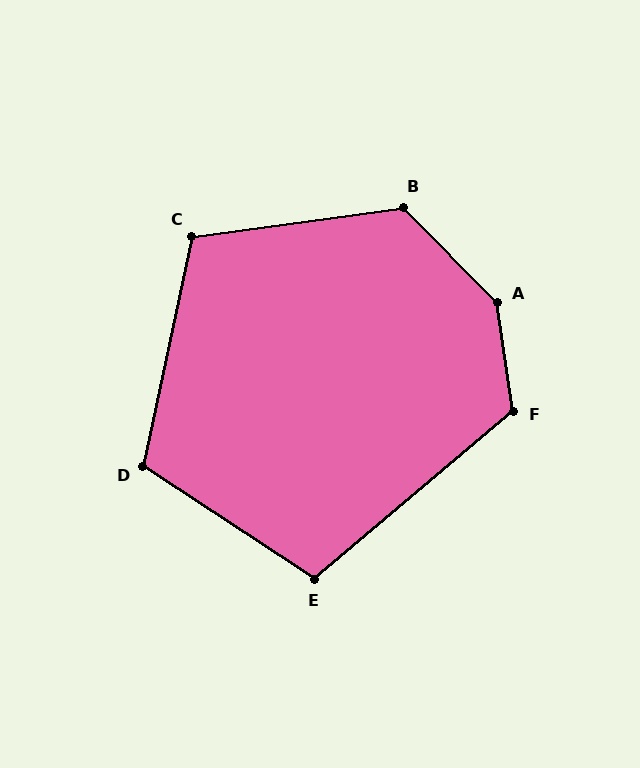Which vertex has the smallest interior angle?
E, at approximately 107 degrees.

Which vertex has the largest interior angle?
A, at approximately 144 degrees.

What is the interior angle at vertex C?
Approximately 110 degrees (obtuse).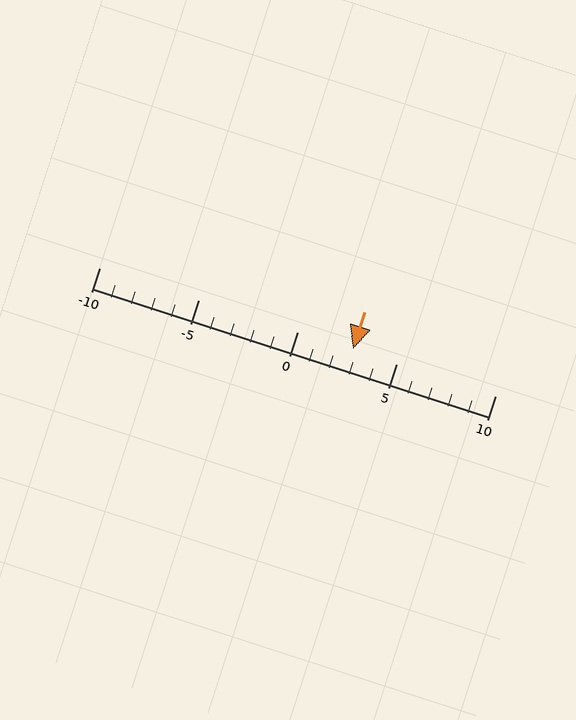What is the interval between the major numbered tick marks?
The major tick marks are spaced 5 units apart.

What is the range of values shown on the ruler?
The ruler shows values from -10 to 10.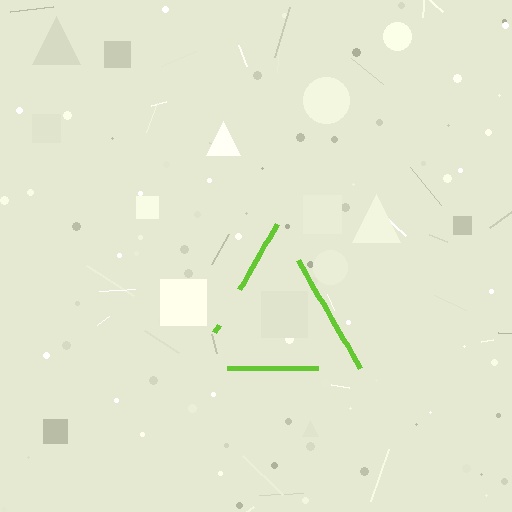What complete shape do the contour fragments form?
The contour fragments form a triangle.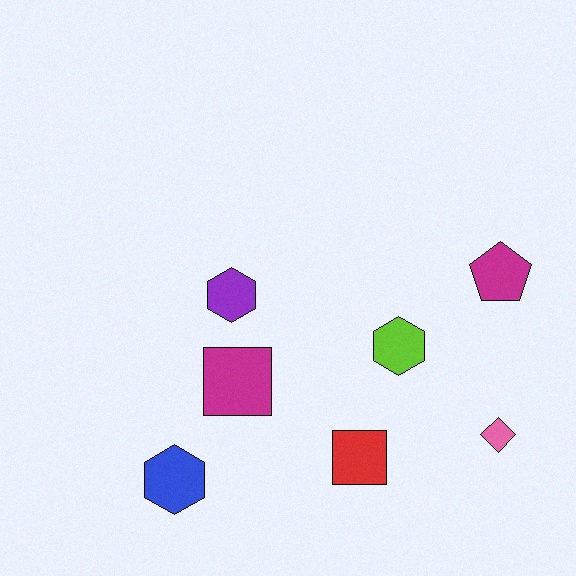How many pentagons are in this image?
There is 1 pentagon.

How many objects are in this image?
There are 7 objects.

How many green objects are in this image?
There are no green objects.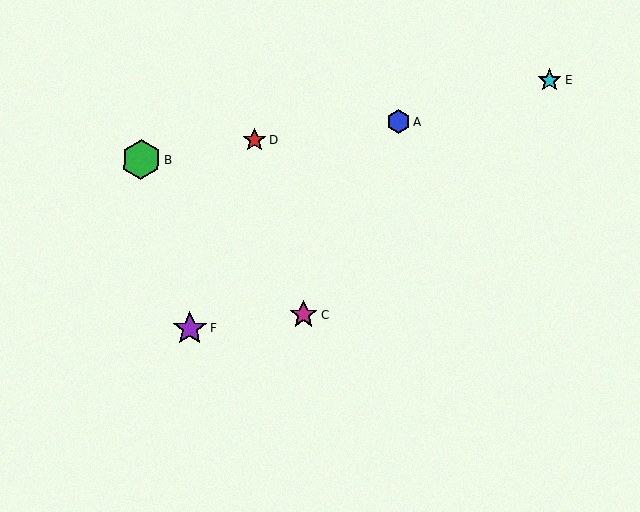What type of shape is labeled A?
Shape A is a blue hexagon.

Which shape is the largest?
The green hexagon (labeled B) is the largest.